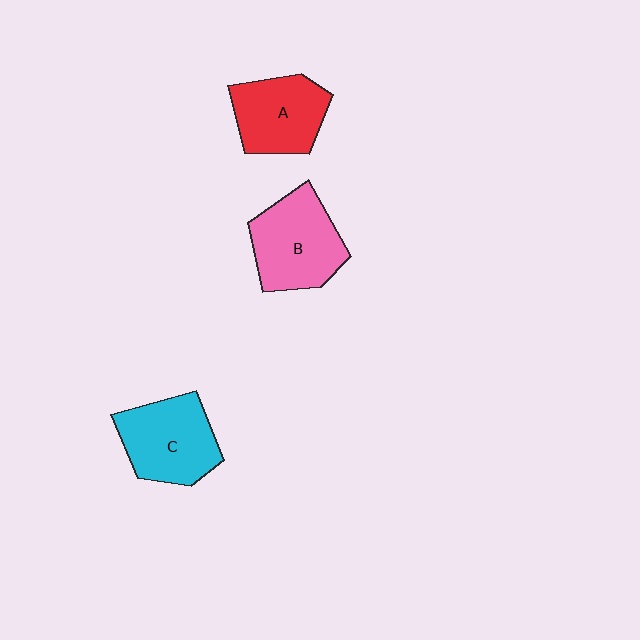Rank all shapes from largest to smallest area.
From largest to smallest: B (pink), C (cyan), A (red).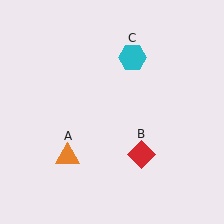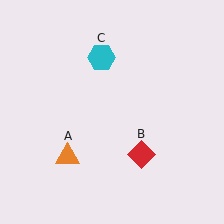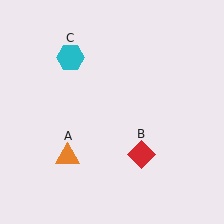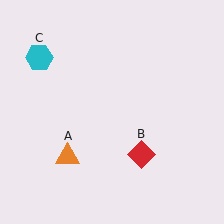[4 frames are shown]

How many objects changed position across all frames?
1 object changed position: cyan hexagon (object C).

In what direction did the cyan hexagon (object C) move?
The cyan hexagon (object C) moved left.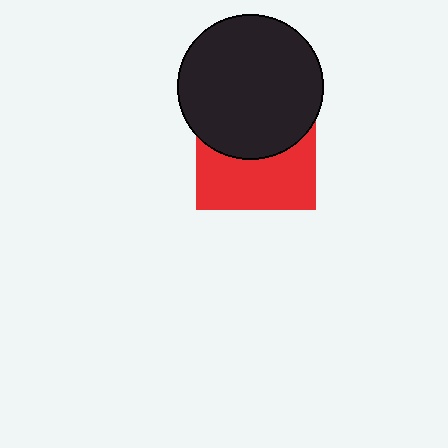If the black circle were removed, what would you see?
You would see the complete red square.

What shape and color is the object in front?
The object in front is a black circle.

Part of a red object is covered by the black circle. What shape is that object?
It is a square.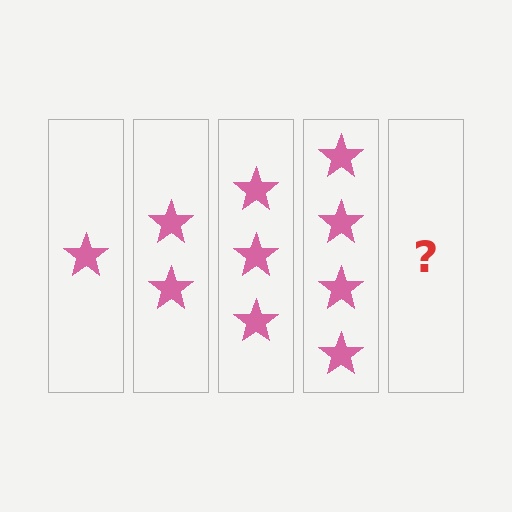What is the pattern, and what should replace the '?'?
The pattern is that each step adds one more star. The '?' should be 5 stars.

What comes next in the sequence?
The next element should be 5 stars.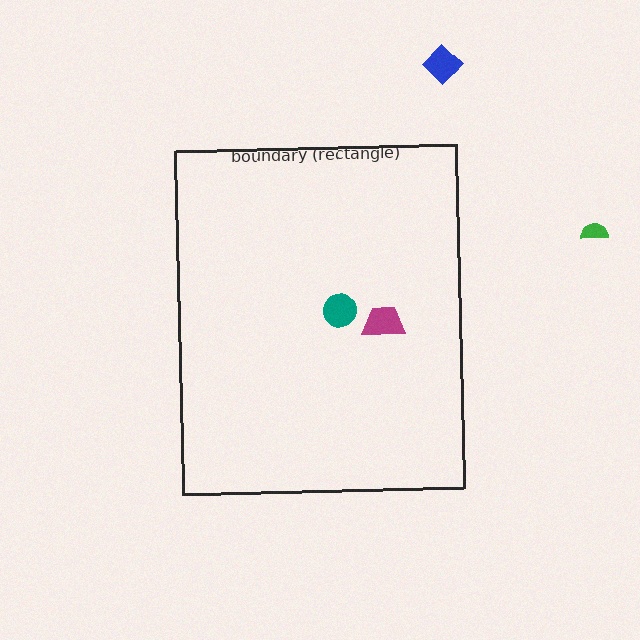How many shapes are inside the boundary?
2 inside, 2 outside.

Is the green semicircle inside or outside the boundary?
Outside.